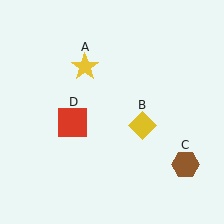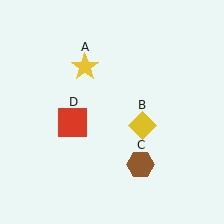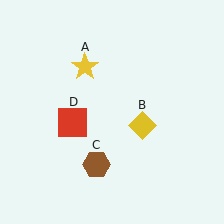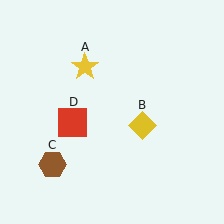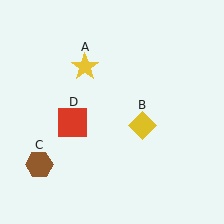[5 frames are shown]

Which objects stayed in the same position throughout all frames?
Yellow star (object A) and yellow diamond (object B) and red square (object D) remained stationary.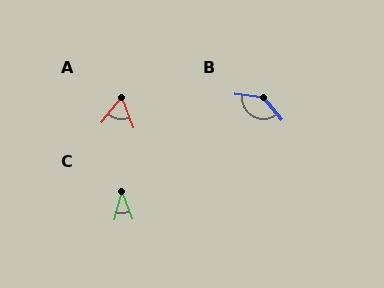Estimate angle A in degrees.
Approximately 59 degrees.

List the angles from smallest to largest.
C (35°), A (59°), B (138°).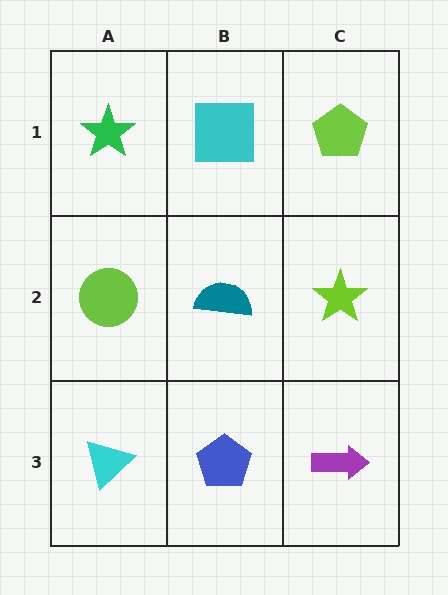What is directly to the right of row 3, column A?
A blue pentagon.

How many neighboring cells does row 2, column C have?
3.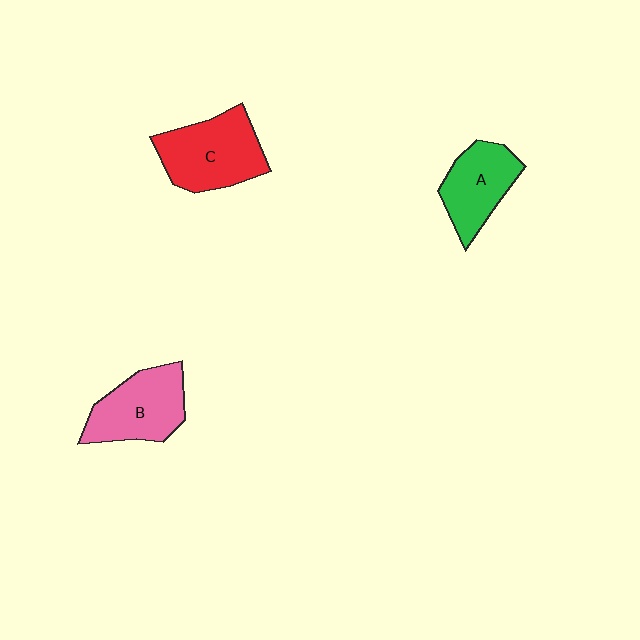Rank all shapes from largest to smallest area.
From largest to smallest: C (red), B (pink), A (green).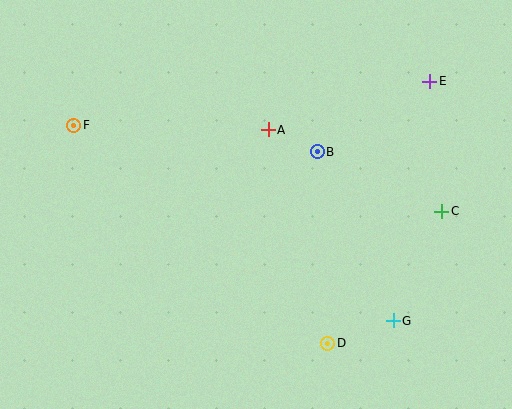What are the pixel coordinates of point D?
Point D is at (328, 343).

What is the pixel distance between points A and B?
The distance between A and B is 54 pixels.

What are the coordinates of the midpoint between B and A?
The midpoint between B and A is at (293, 141).